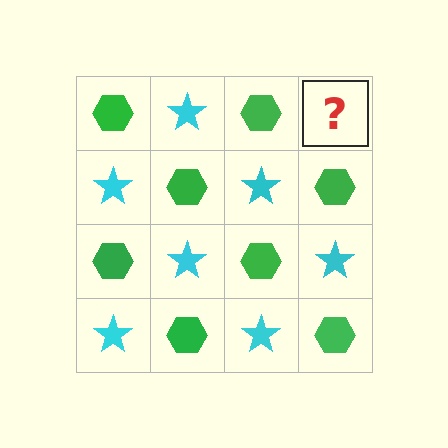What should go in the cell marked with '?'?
The missing cell should contain a cyan star.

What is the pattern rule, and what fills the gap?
The rule is that it alternates green hexagon and cyan star in a checkerboard pattern. The gap should be filled with a cyan star.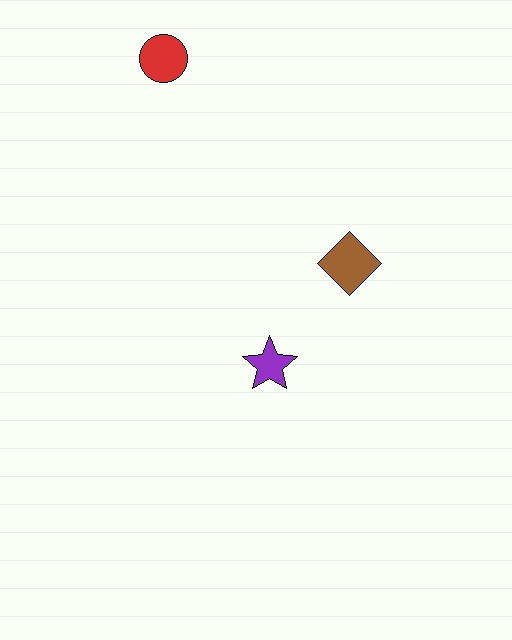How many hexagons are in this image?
There are no hexagons.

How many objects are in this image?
There are 3 objects.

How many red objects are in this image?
There is 1 red object.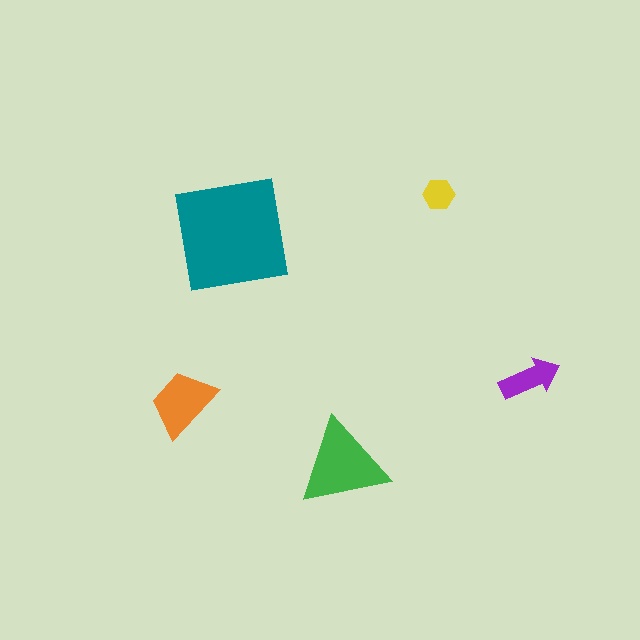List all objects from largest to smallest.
The teal square, the green triangle, the orange trapezoid, the purple arrow, the yellow hexagon.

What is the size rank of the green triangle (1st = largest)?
2nd.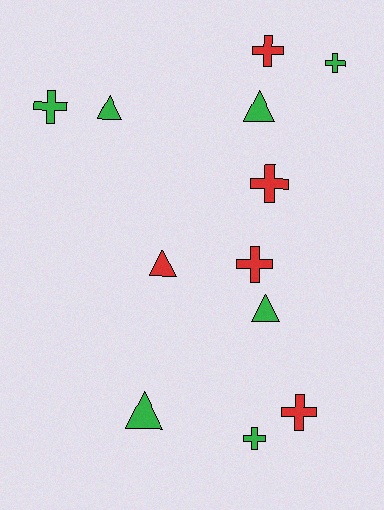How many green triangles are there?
There are 4 green triangles.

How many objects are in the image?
There are 12 objects.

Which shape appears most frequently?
Cross, with 7 objects.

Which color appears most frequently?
Green, with 7 objects.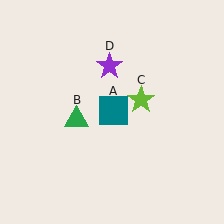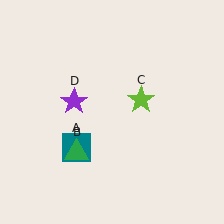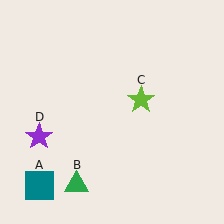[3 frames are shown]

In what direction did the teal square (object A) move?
The teal square (object A) moved down and to the left.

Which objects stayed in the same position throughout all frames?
Lime star (object C) remained stationary.